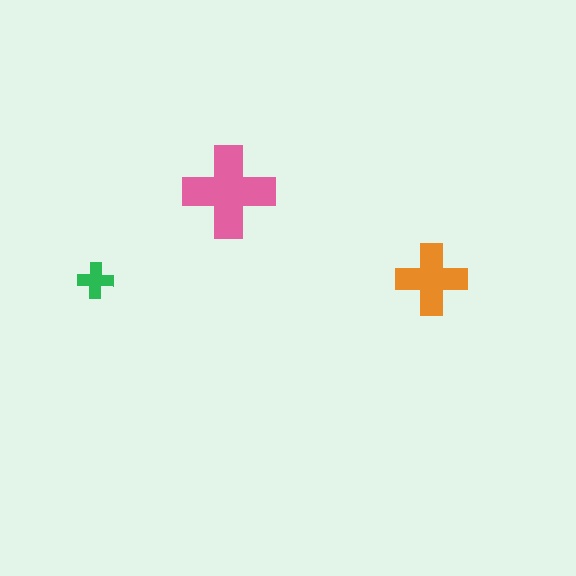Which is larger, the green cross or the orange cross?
The orange one.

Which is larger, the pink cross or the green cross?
The pink one.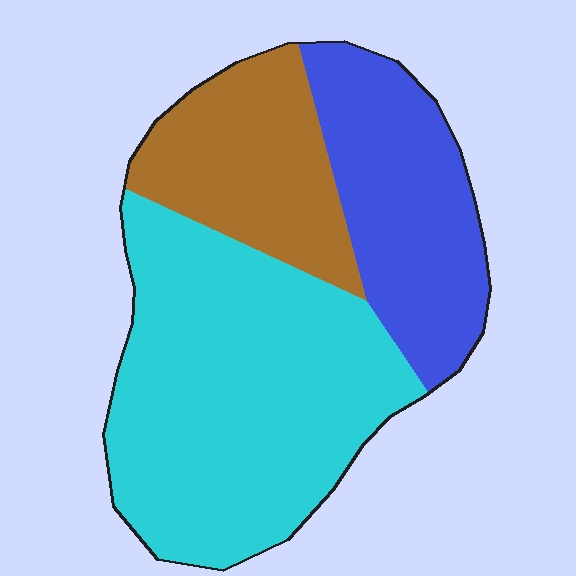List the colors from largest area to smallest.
From largest to smallest: cyan, blue, brown.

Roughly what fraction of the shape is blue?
Blue covers around 25% of the shape.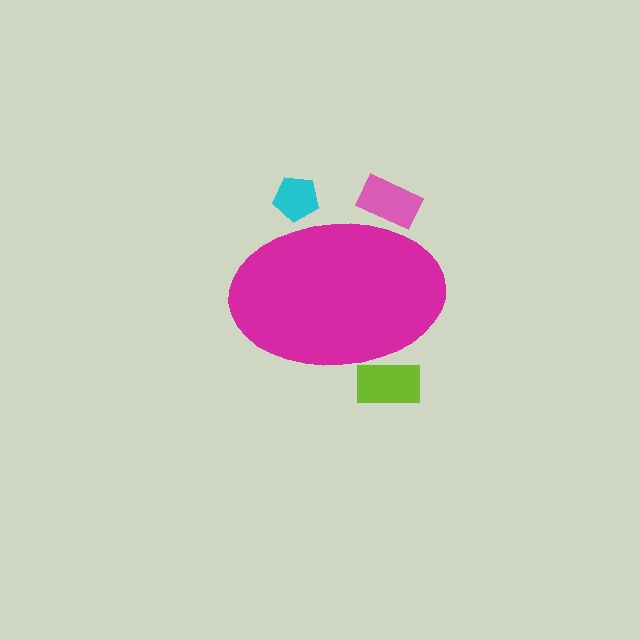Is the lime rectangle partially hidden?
Yes, the lime rectangle is partially hidden behind the magenta ellipse.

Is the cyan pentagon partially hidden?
Yes, the cyan pentagon is partially hidden behind the magenta ellipse.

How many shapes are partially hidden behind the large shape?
3 shapes are partially hidden.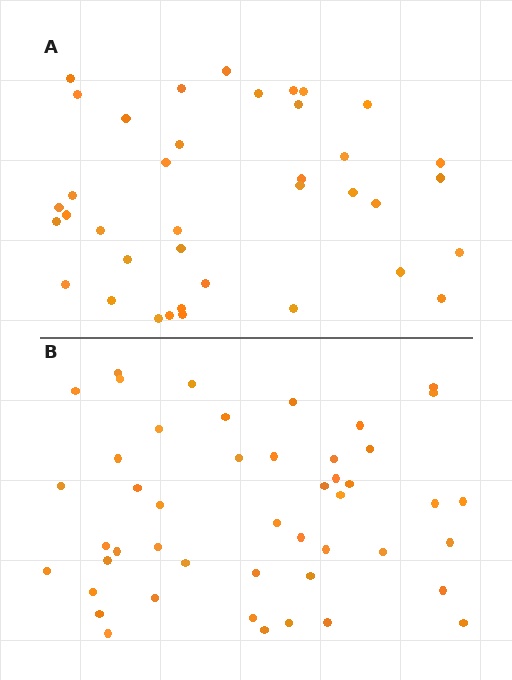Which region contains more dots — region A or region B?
Region B (the bottom region) has more dots.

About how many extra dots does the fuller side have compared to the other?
Region B has roughly 8 or so more dots than region A.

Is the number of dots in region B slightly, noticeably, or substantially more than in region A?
Region B has only slightly more — the two regions are fairly close. The ratio is roughly 1.2 to 1.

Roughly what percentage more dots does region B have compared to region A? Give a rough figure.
About 25% more.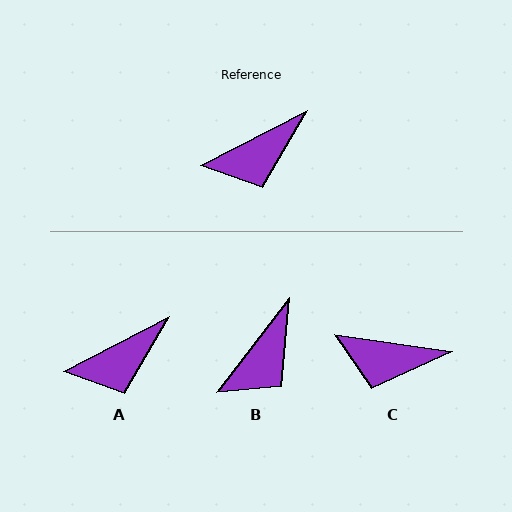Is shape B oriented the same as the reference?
No, it is off by about 25 degrees.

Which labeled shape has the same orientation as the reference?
A.